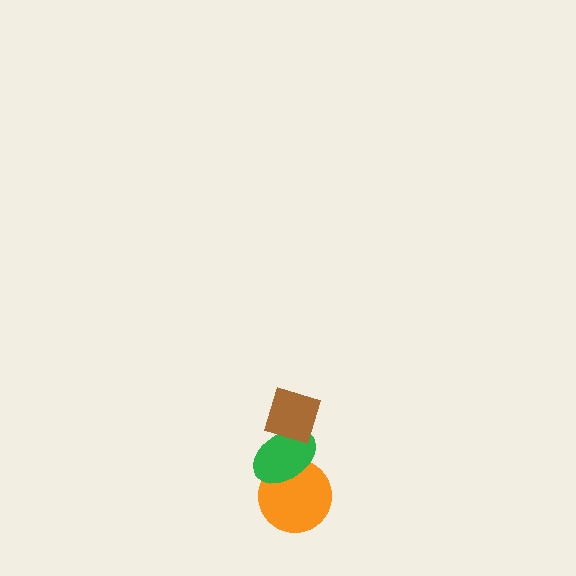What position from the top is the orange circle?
The orange circle is 3rd from the top.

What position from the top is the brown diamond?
The brown diamond is 1st from the top.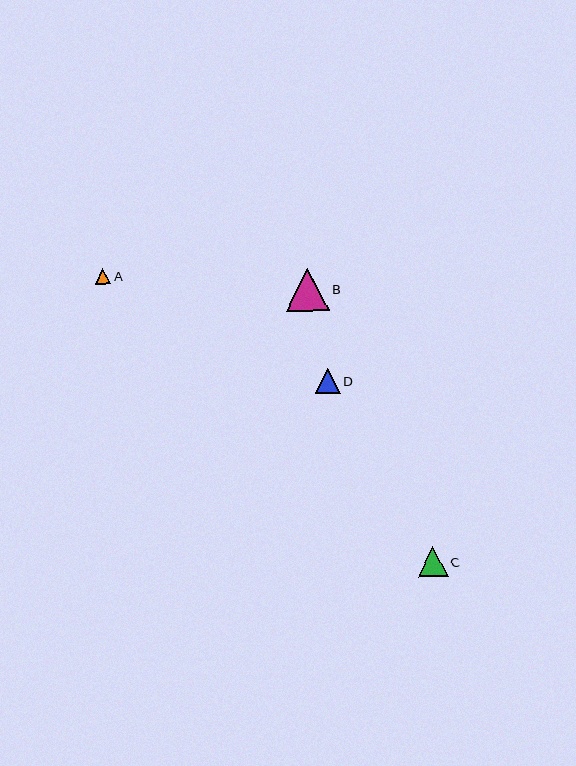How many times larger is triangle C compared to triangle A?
Triangle C is approximately 1.9 times the size of triangle A.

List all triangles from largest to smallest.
From largest to smallest: B, C, D, A.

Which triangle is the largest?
Triangle B is the largest with a size of approximately 43 pixels.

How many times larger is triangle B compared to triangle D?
Triangle B is approximately 1.7 times the size of triangle D.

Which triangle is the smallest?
Triangle A is the smallest with a size of approximately 15 pixels.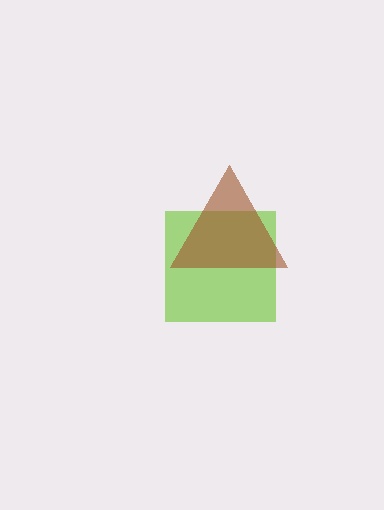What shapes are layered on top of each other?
The layered shapes are: a lime square, a brown triangle.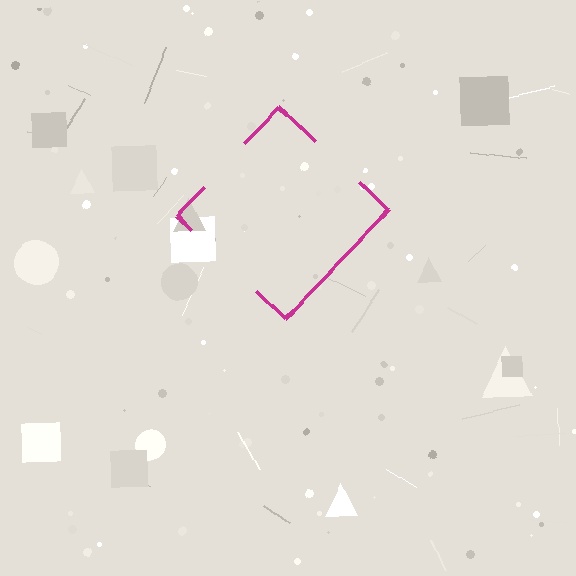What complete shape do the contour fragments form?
The contour fragments form a diamond.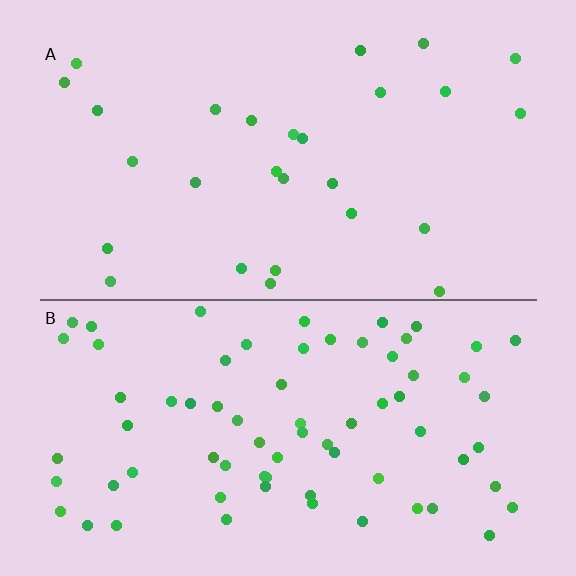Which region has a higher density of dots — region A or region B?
B (the bottom).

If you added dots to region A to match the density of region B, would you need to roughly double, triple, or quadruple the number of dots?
Approximately triple.